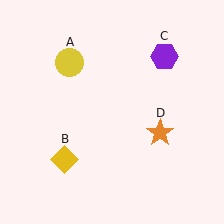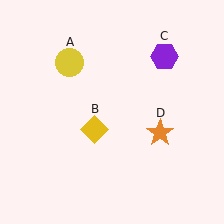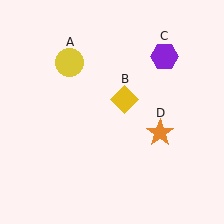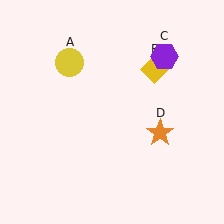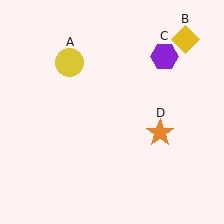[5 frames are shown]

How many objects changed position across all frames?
1 object changed position: yellow diamond (object B).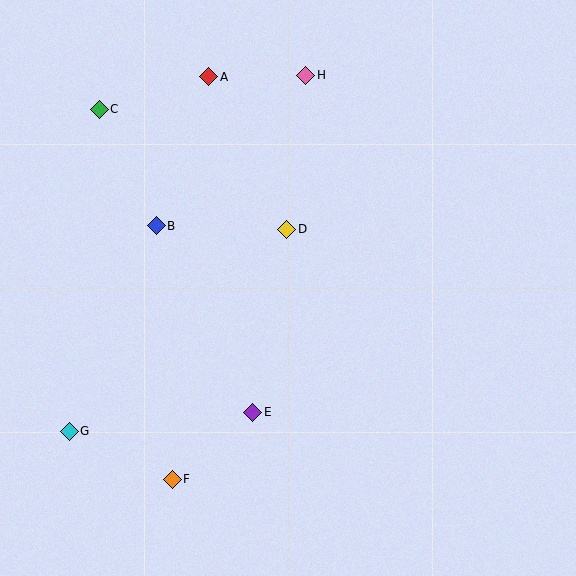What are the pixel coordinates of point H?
Point H is at (306, 75).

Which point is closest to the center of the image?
Point D at (287, 229) is closest to the center.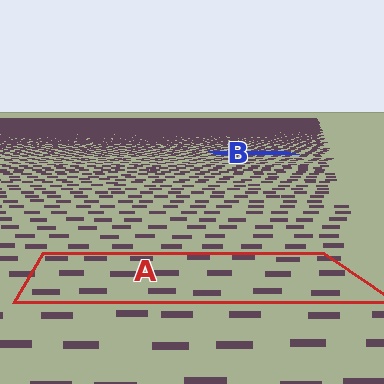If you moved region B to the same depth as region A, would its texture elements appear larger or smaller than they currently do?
They would appear larger. At a closer depth, the same texture elements are projected at a bigger on-screen size.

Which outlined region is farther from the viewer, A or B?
Region B is farther from the viewer — the texture elements inside it appear smaller and more densely packed.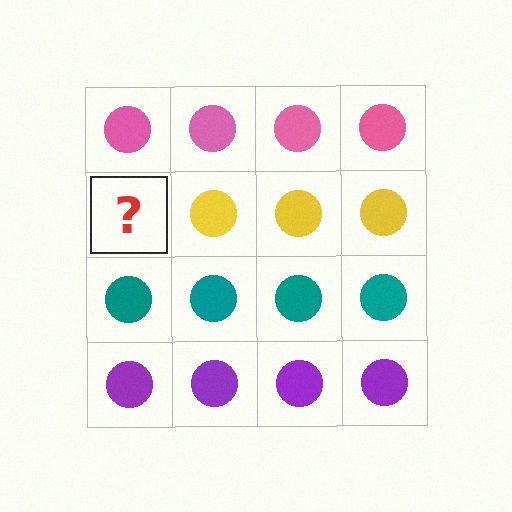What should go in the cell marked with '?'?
The missing cell should contain a yellow circle.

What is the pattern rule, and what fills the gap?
The rule is that each row has a consistent color. The gap should be filled with a yellow circle.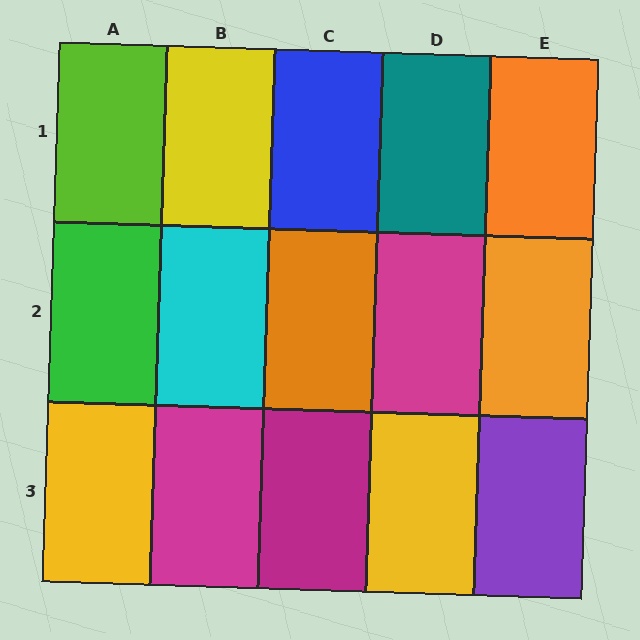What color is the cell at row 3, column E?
Purple.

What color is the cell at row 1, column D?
Teal.